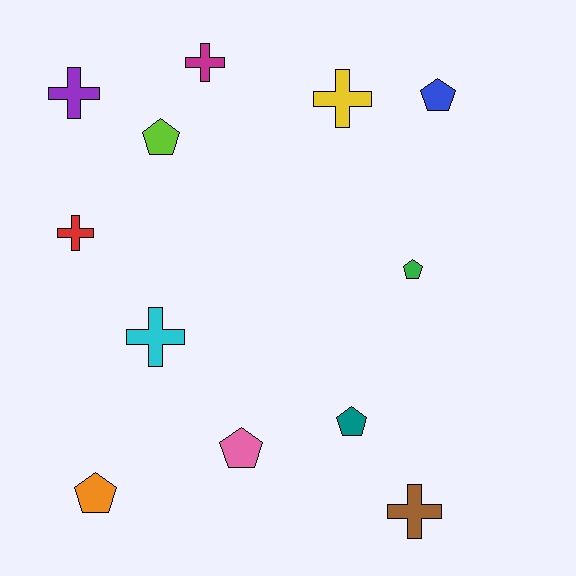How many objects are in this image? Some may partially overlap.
There are 12 objects.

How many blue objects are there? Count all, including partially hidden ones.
There is 1 blue object.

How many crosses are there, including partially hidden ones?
There are 6 crosses.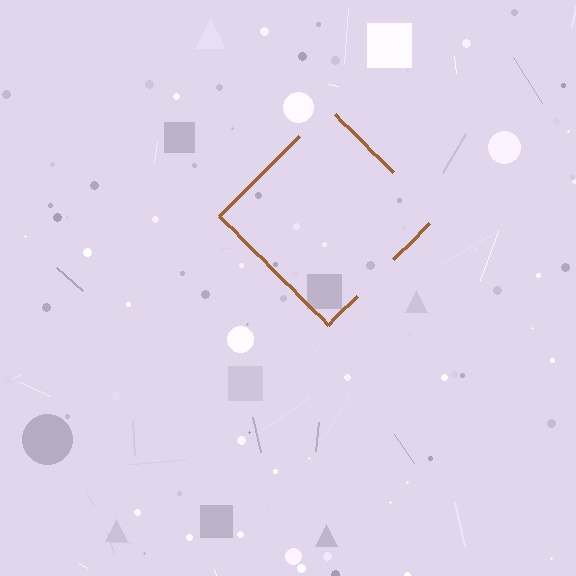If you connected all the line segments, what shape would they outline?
They would outline a diamond.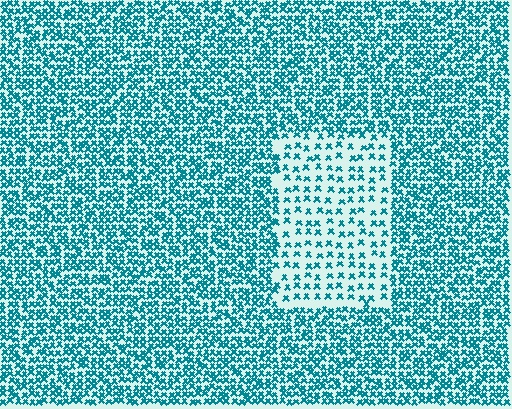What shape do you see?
I see a rectangle.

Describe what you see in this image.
The image contains small teal elements arranged at two different densities. A rectangle-shaped region is visible where the elements are less densely packed than the surrounding area.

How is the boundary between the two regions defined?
The boundary is defined by a change in element density (approximately 2.4x ratio). All elements are the same color, size, and shape.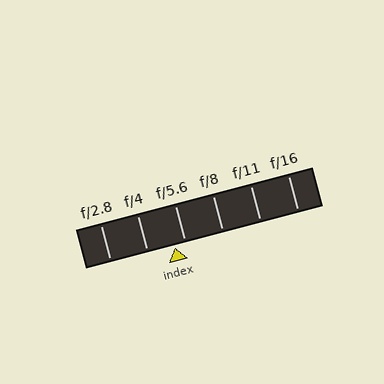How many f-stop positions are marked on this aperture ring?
There are 6 f-stop positions marked.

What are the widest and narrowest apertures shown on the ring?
The widest aperture shown is f/2.8 and the narrowest is f/16.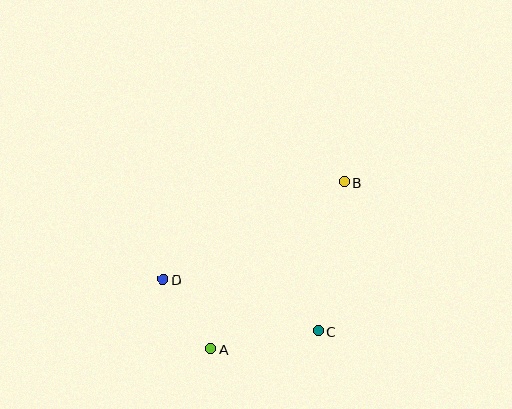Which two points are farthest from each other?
Points A and B are farthest from each other.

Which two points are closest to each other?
Points A and D are closest to each other.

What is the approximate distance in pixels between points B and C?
The distance between B and C is approximately 151 pixels.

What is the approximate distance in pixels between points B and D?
The distance between B and D is approximately 206 pixels.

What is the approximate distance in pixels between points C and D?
The distance between C and D is approximately 164 pixels.